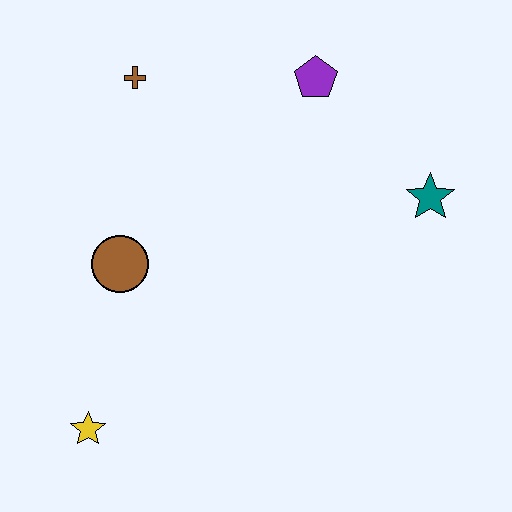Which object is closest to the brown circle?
The yellow star is closest to the brown circle.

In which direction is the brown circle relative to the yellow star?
The brown circle is above the yellow star.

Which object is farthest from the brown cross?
The yellow star is farthest from the brown cross.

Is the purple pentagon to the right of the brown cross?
Yes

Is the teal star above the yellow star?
Yes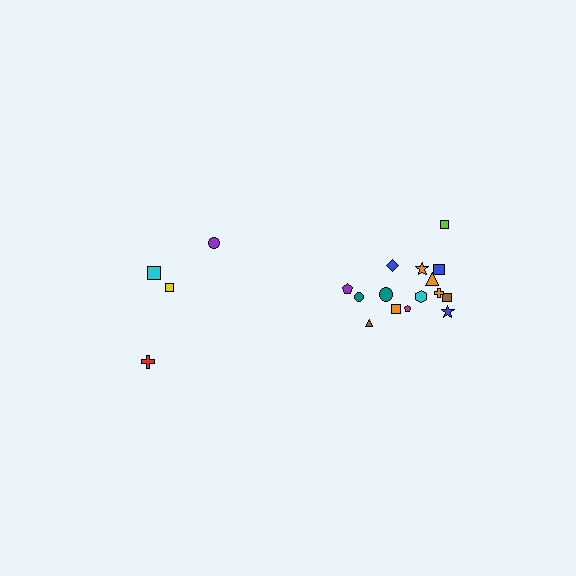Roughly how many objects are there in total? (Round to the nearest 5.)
Roughly 20 objects in total.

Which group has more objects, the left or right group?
The right group.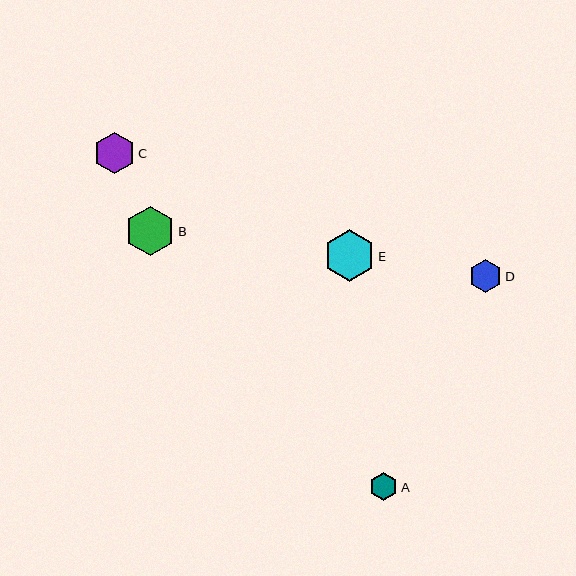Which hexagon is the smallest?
Hexagon A is the smallest with a size of approximately 28 pixels.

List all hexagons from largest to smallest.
From largest to smallest: E, B, C, D, A.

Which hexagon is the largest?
Hexagon E is the largest with a size of approximately 51 pixels.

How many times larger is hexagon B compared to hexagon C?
Hexagon B is approximately 1.2 times the size of hexagon C.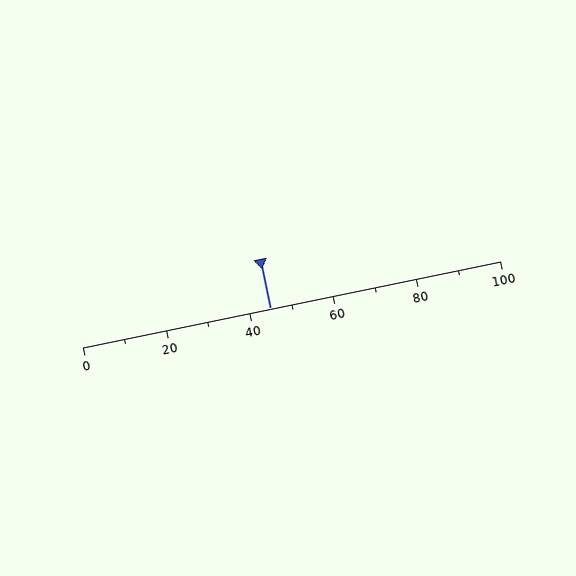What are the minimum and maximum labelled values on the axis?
The axis runs from 0 to 100.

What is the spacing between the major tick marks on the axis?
The major ticks are spaced 20 apart.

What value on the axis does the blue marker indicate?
The marker indicates approximately 45.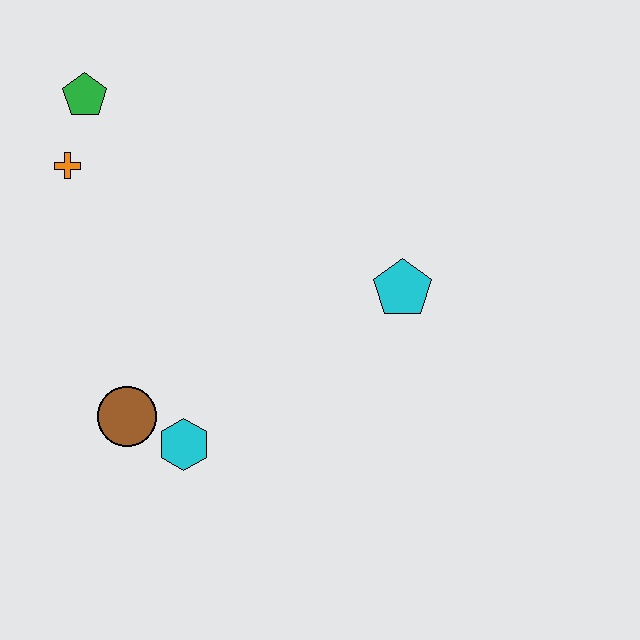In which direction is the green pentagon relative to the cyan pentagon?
The green pentagon is to the left of the cyan pentagon.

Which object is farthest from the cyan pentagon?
The green pentagon is farthest from the cyan pentagon.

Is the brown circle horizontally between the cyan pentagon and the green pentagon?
Yes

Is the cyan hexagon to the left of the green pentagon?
No